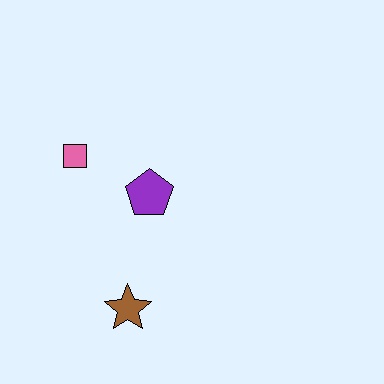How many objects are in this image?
There are 3 objects.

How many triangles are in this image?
There are no triangles.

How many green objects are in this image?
There are no green objects.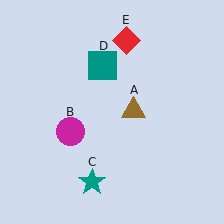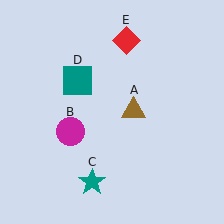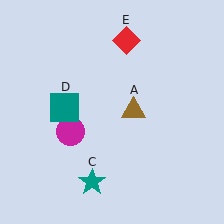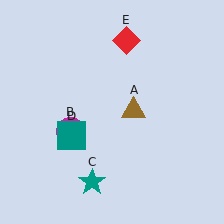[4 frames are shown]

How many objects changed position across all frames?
1 object changed position: teal square (object D).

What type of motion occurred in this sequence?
The teal square (object D) rotated counterclockwise around the center of the scene.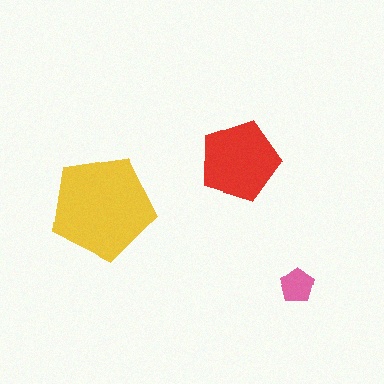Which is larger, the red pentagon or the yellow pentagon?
The yellow one.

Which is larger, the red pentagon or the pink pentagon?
The red one.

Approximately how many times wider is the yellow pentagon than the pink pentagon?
About 3 times wider.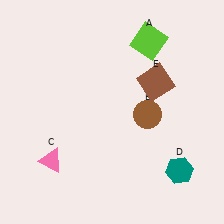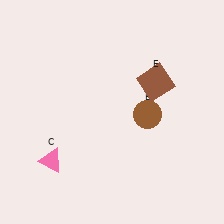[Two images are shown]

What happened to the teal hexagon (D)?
The teal hexagon (D) was removed in Image 2. It was in the bottom-right area of Image 1.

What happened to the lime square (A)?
The lime square (A) was removed in Image 2. It was in the top-right area of Image 1.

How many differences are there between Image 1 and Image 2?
There are 2 differences between the two images.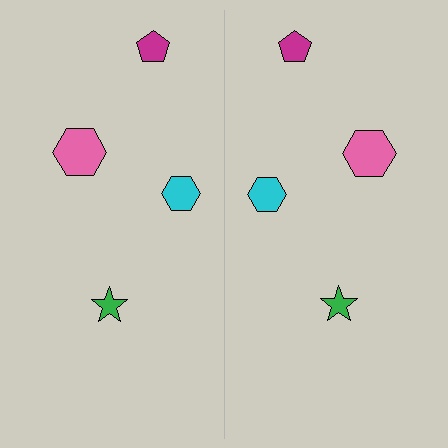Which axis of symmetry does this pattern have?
The pattern has a vertical axis of symmetry running through the center of the image.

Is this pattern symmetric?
Yes, this pattern has bilateral (reflection) symmetry.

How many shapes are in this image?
There are 8 shapes in this image.